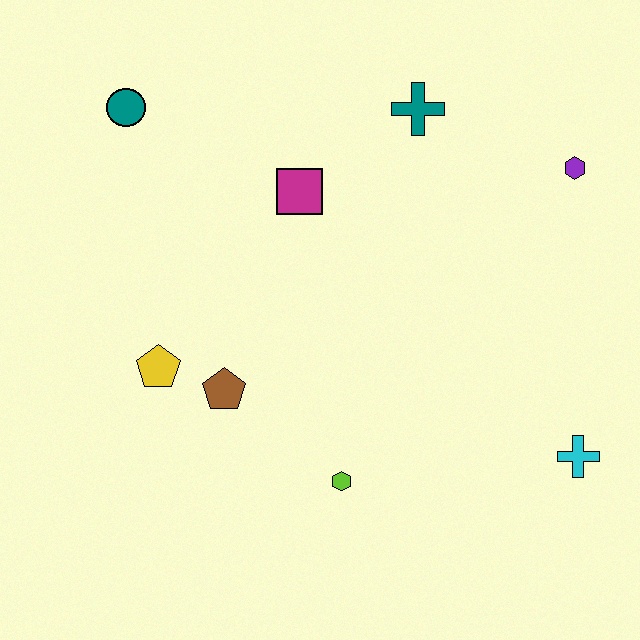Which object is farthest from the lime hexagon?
The teal circle is farthest from the lime hexagon.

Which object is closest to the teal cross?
The magenta square is closest to the teal cross.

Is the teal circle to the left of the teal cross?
Yes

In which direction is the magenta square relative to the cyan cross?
The magenta square is to the left of the cyan cross.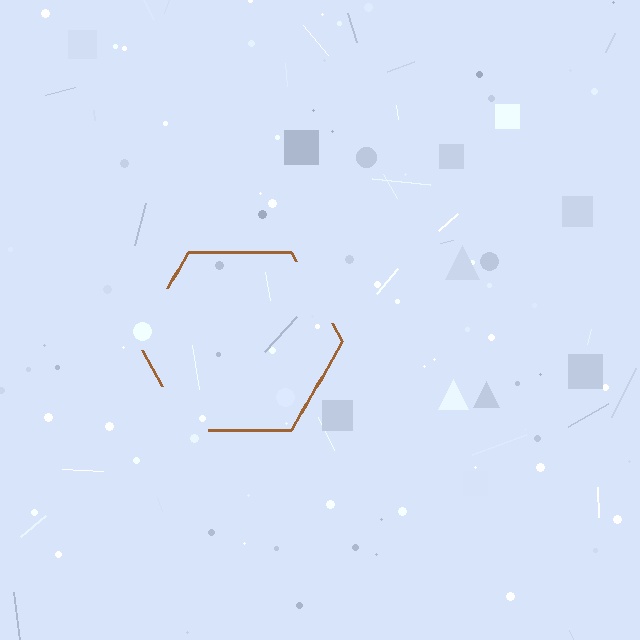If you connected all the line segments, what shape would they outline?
They would outline a hexagon.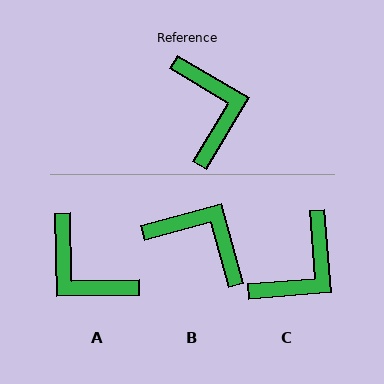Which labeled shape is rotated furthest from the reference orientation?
A, about 149 degrees away.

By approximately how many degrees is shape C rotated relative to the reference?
Approximately 55 degrees clockwise.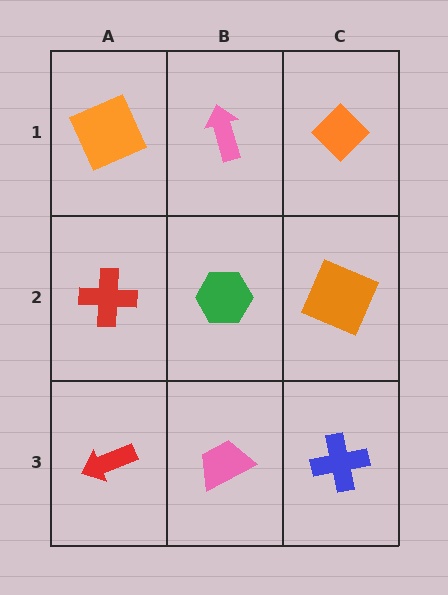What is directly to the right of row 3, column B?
A blue cross.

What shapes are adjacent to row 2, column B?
A pink arrow (row 1, column B), a pink trapezoid (row 3, column B), a red cross (row 2, column A), an orange square (row 2, column C).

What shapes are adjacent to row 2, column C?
An orange diamond (row 1, column C), a blue cross (row 3, column C), a green hexagon (row 2, column B).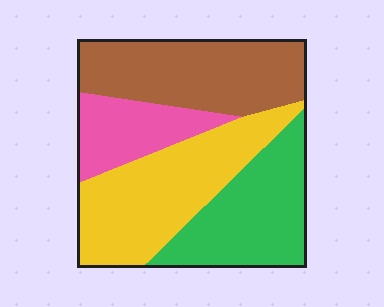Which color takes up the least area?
Pink, at roughly 15%.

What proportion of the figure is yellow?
Yellow covers 31% of the figure.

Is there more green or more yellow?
Yellow.